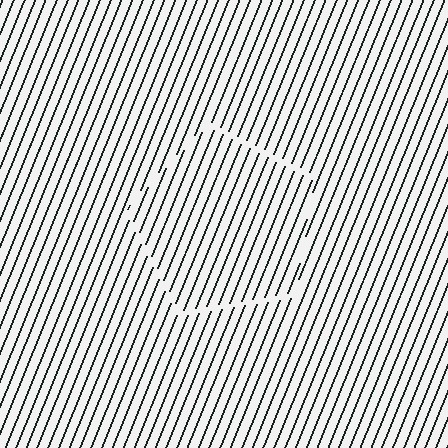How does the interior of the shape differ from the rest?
The interior of the shape contains the same grating, shifted by half a period — the contour is defined by the phase discontinuity where line-ends from the inner and outer gratings abut.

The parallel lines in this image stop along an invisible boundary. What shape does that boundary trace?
An illusory pentagon. The interior of the shape contains the same grating, shifted by half a period — the contour is defined by the phase discontinuity where line-ends from the inner and outer gratings abut.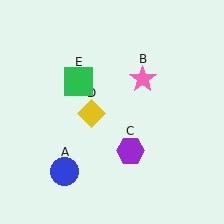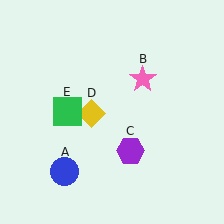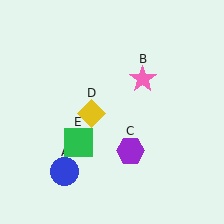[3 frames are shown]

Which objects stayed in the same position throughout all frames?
Blue circle (object A) and pink star (object B) and purple hexagon (object C) and yellow diamond (object D) remained stationary.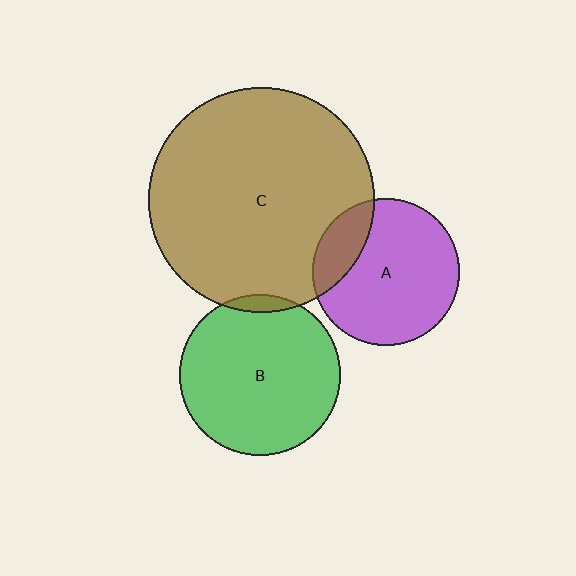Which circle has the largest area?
Circle C (brown).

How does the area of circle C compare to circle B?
Approximately 2.0 times.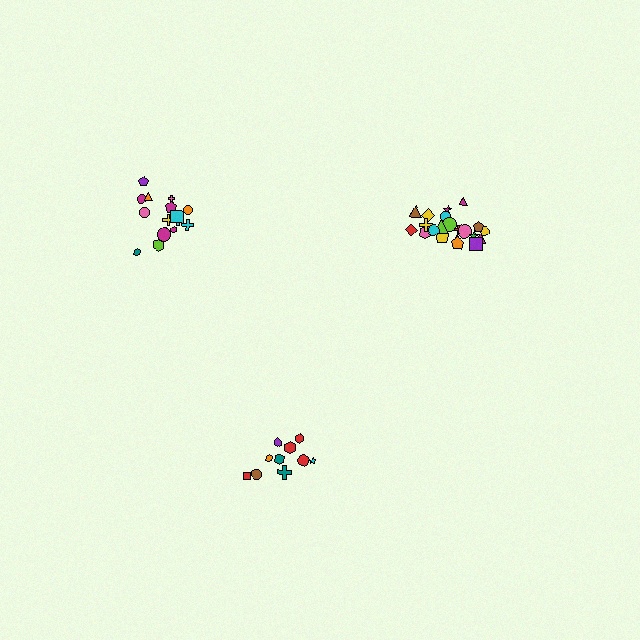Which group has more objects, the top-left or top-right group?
The top-right group.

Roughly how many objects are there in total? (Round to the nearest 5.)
Roughly 45 objects in total.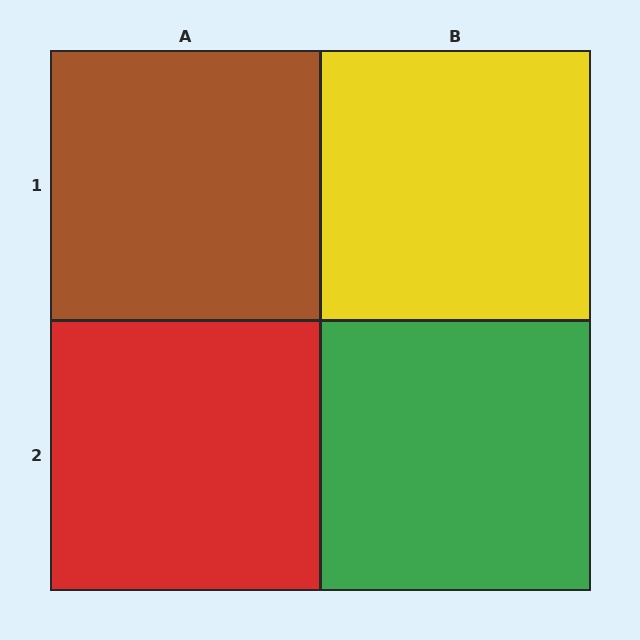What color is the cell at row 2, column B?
Green.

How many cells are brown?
1 cell is brown.